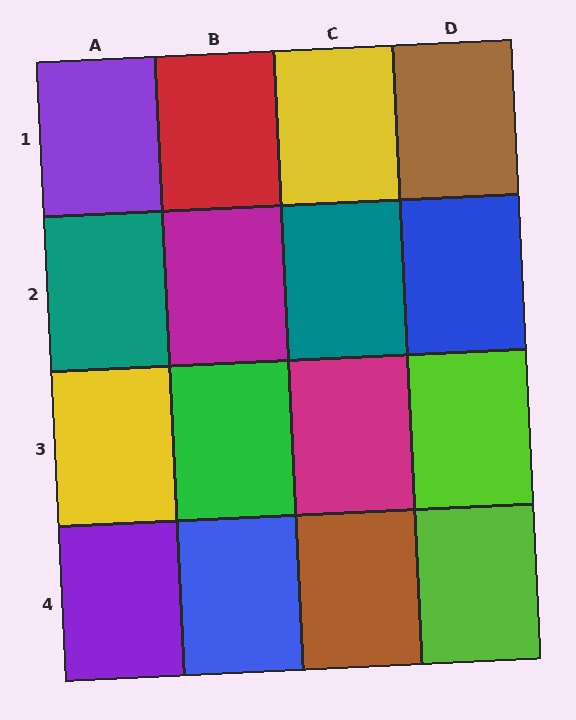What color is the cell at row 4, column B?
Blue.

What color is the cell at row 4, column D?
Lime.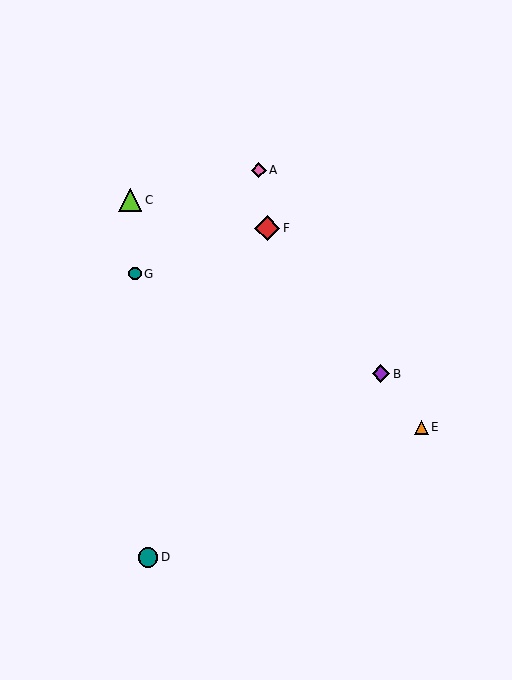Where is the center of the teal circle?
The center of the teal circle is at (135, 274).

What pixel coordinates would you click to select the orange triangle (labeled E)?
Click at (421, 427) to select the orange triangle E.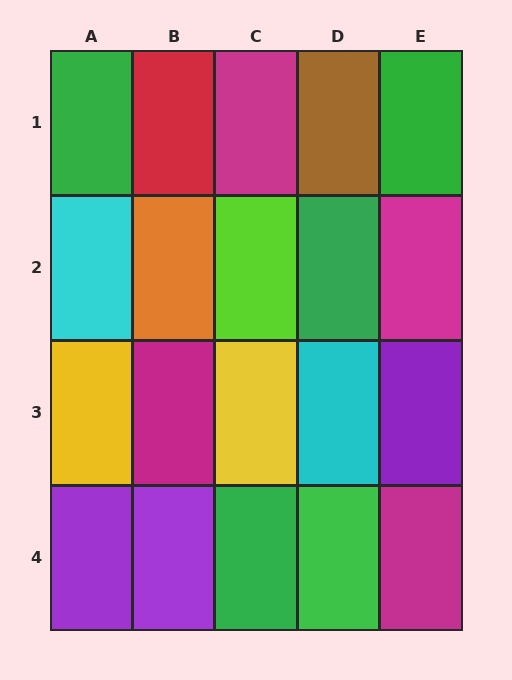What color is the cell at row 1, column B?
Red.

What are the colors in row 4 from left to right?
Purple, purple, green, green, magenta.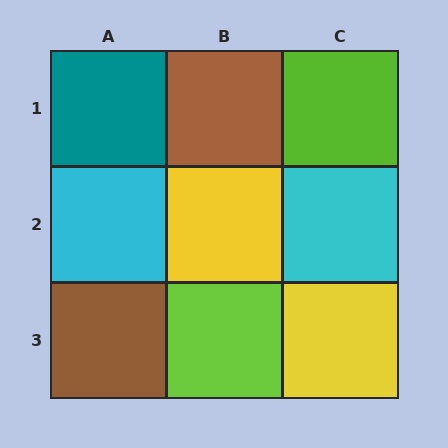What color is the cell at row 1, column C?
Lime.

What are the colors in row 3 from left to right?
Brown, lime, yellow.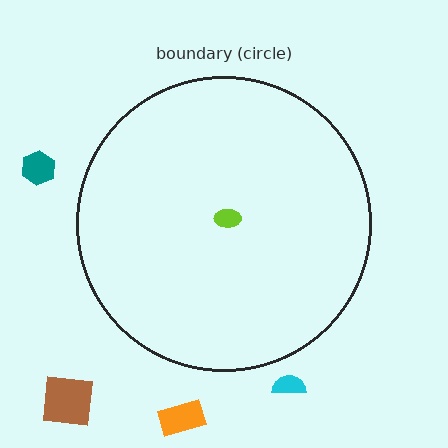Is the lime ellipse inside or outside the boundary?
Inside.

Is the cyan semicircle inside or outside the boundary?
Outside.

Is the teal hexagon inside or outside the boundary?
Outside.